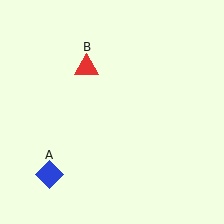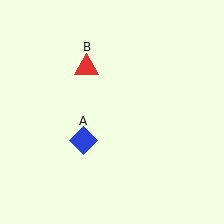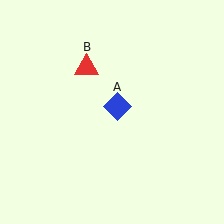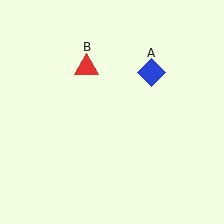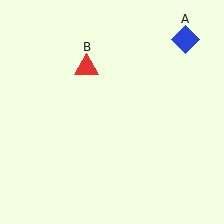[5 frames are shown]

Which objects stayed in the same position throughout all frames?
Red triangle (object B) remained stationary.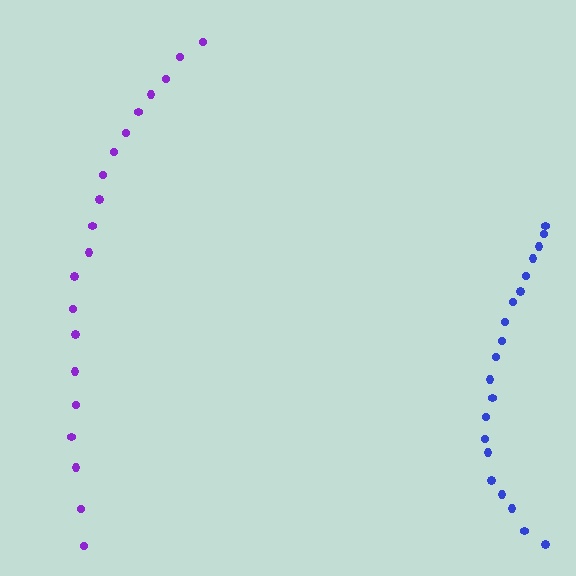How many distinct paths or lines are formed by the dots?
There are 2 distinct paths.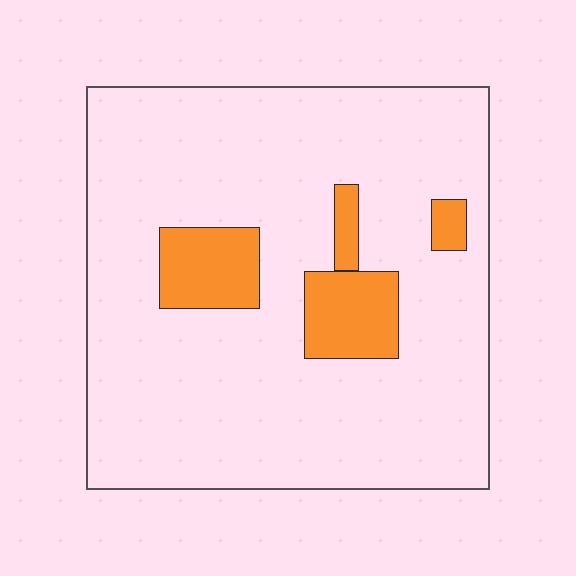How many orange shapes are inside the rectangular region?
4.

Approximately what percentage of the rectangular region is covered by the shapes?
Approximately 15%.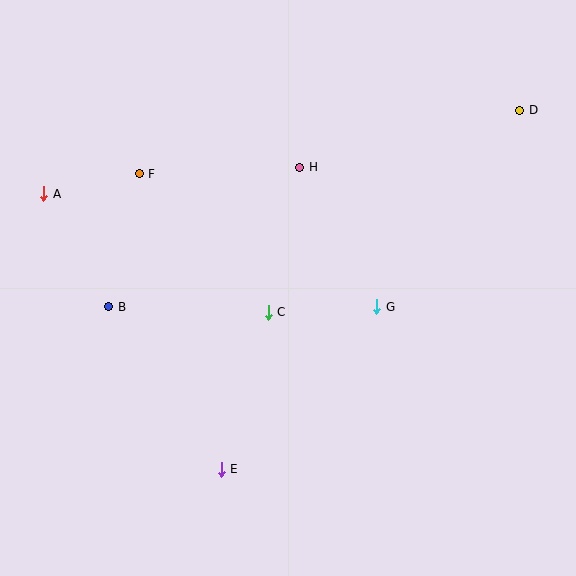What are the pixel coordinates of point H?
Point H is at (300, 167).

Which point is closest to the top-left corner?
Point A is closest to the top-left corner.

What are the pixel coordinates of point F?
Point F is at (139, 174).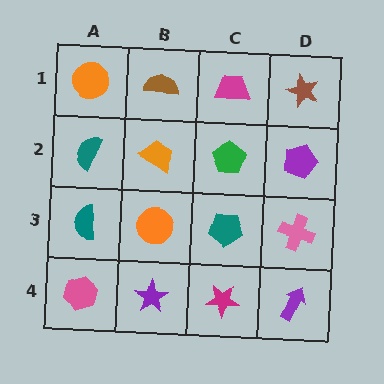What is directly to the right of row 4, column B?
A magenta star.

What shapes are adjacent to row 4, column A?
A teal semicircle (row 3, column A), a purple star (row 4, column B).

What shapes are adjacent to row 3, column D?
A purple pentagon (row 2, column D), a purple arrow (row 4, column D), a teal pentagon (row 3, column C).